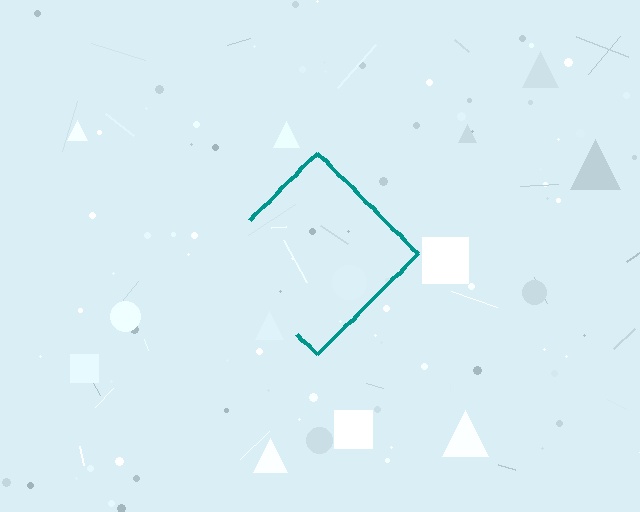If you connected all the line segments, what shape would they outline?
They would outline a diamond.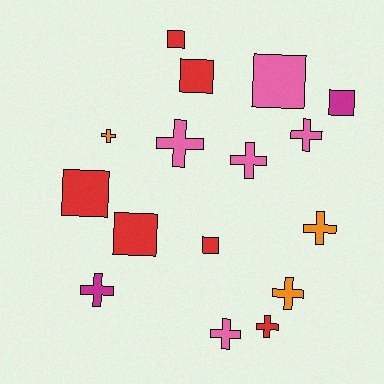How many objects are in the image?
There are 16 objects.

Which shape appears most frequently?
Cross, with 9 objects.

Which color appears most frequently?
Red, with 6 objects.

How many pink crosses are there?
There are 4 pink crosses.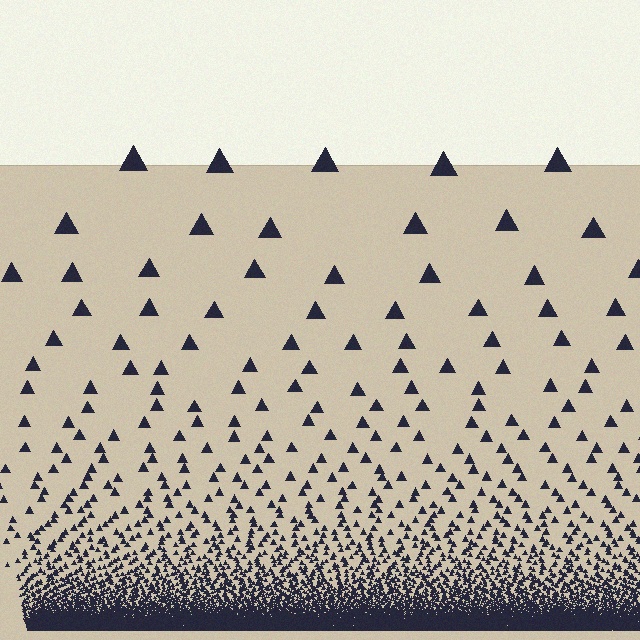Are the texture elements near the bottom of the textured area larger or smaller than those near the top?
Smaller. The gradient is inverted — elements near the bottom are smaller and denser.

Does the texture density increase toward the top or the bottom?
Density increases toward the bottom.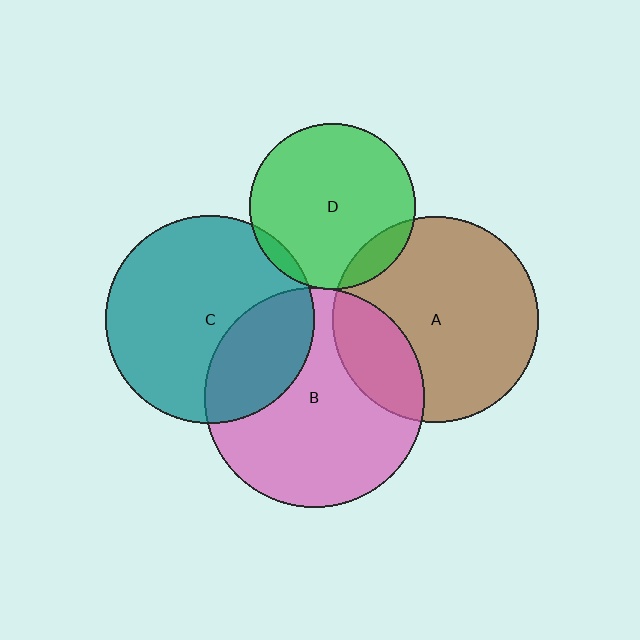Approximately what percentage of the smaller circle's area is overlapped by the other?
Approximately 5%.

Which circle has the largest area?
Circle B (pink).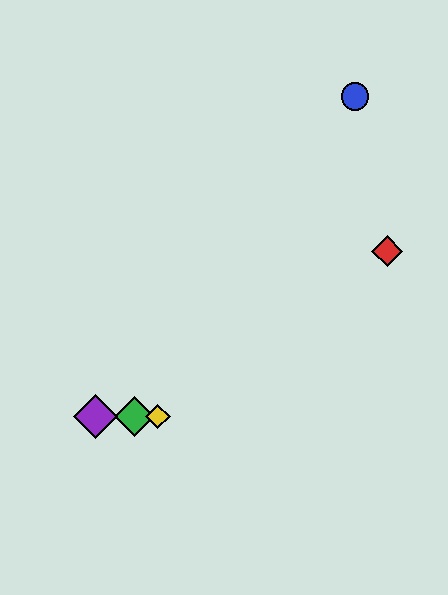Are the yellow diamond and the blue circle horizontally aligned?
No, the yellow diamond is at y≈416 and the blue circle is at y≈96.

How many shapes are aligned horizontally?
3 shapes (the green diamond, the yellow diamond, the purple diamond) are aligned horizontally.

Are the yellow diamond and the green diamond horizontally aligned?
Yes, both are at y≈416.